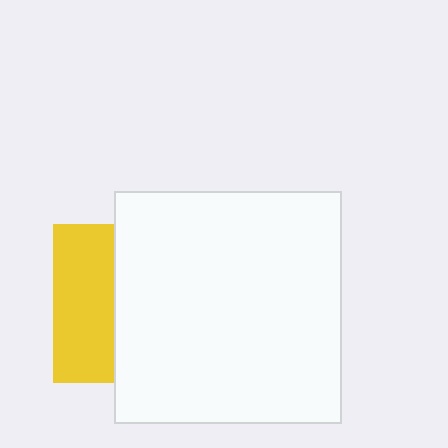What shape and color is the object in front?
The object in front is a white rectangle.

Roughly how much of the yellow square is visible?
A small part of it is visible (roughly 38%).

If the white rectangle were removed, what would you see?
You would see the complete yellow square.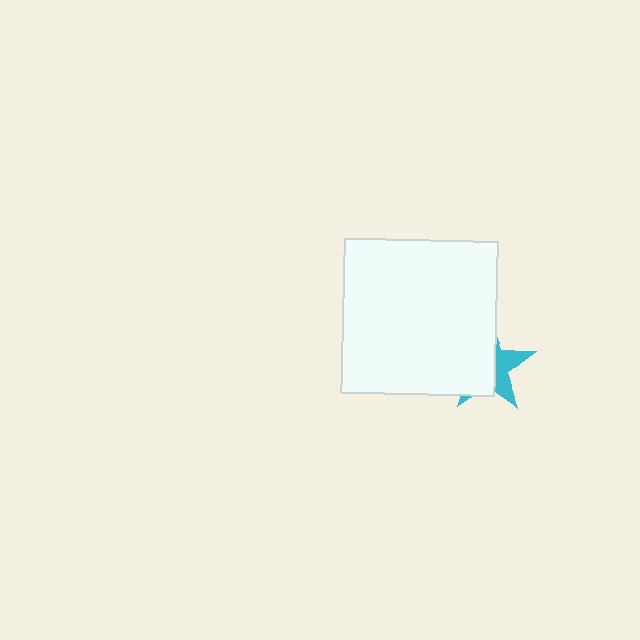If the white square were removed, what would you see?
You would see the complete cyan star.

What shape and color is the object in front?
The object in front is a white square.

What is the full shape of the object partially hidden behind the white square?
The partially hidden object is a cyan star.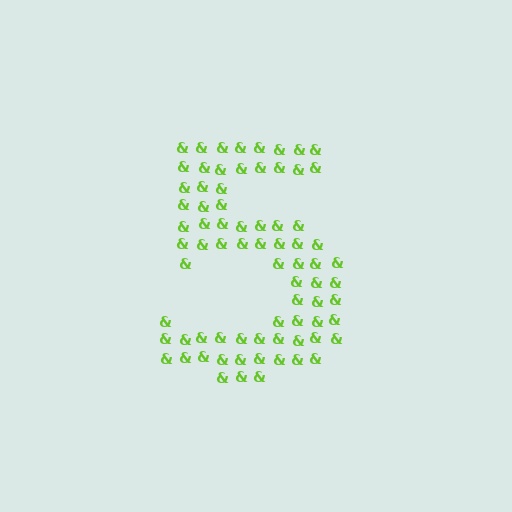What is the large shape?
The large shape is the digit 5.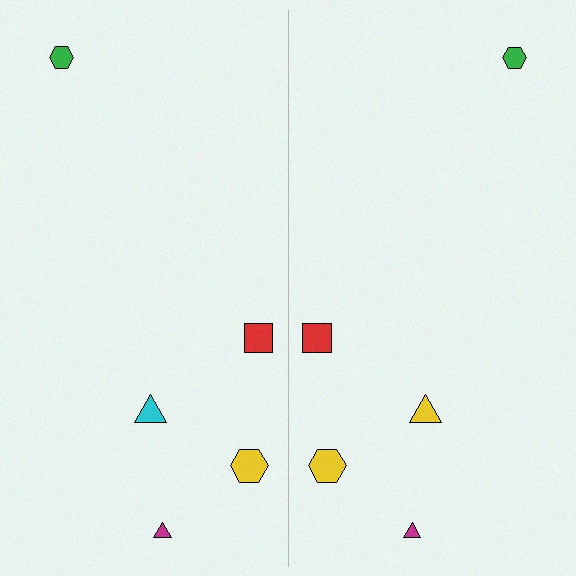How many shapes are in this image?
There are 10 shapes in this image.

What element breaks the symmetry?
The yellow triangle on the right side breaks the symmetry — its mirror counterpart is cyan.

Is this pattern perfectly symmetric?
No, the pattern is not perfectly symmetric. The yellow triangle on the right side breaks the symmetry — its mirror counterpart is cyan.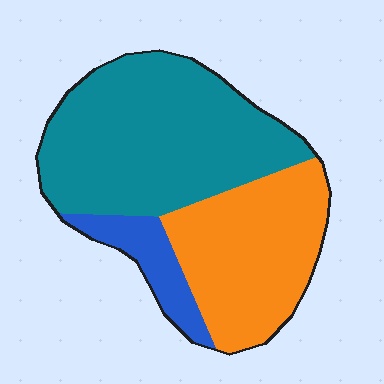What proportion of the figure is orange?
Orange takes up about three eighths (3/8) of the figure.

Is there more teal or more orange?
Teal.